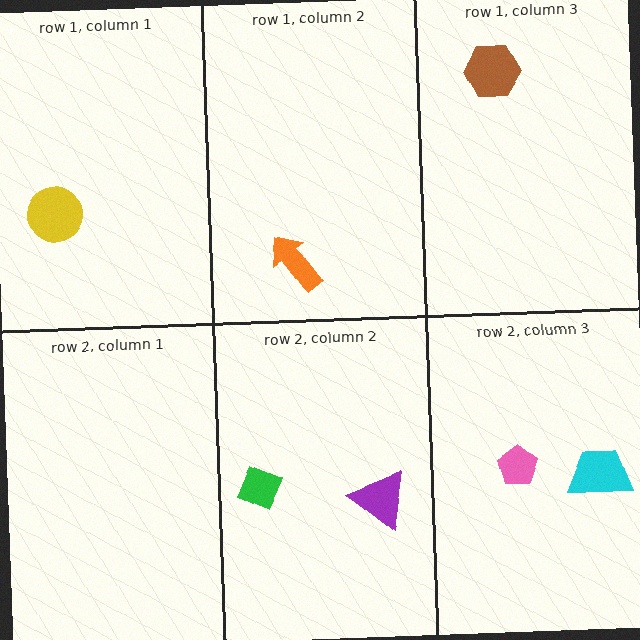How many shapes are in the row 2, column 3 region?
2.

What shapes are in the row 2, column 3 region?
The pink pentagon, the cyan trapezoid.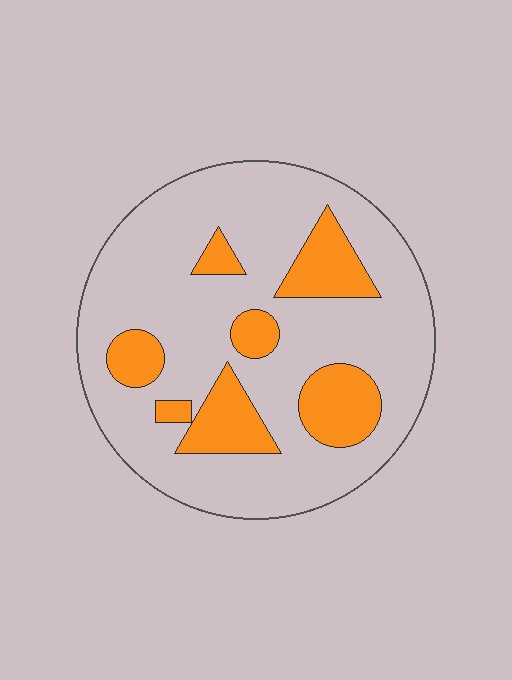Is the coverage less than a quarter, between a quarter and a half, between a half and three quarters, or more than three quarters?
Less than a quarter.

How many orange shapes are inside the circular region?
7.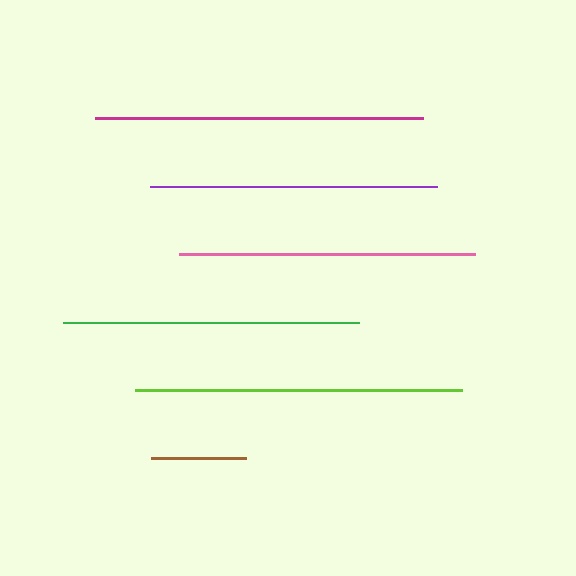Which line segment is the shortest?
The brown line is the shortest at approximately 95 pixels.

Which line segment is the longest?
The magenta line is the longest at approximately 329 pixels.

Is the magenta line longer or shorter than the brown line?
The magenta line is longer than the brown line.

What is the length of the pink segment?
The pink segment is approximately 296 pixels long.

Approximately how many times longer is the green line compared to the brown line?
The green line is approximately 3.1 times the length of the brown line.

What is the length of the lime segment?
The lime segment is approximately 327 pixels long.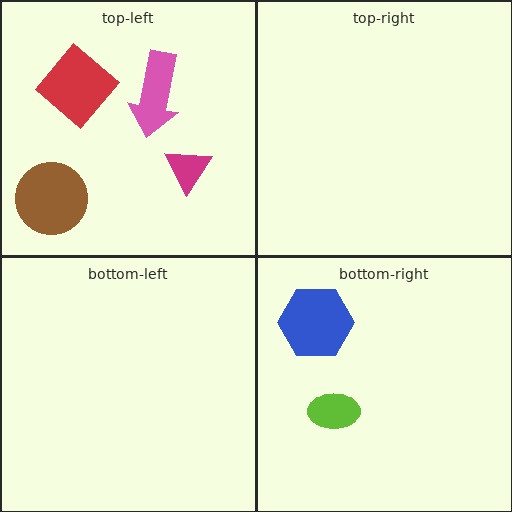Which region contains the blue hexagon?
The bottom-right region.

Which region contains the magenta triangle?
The top-left region.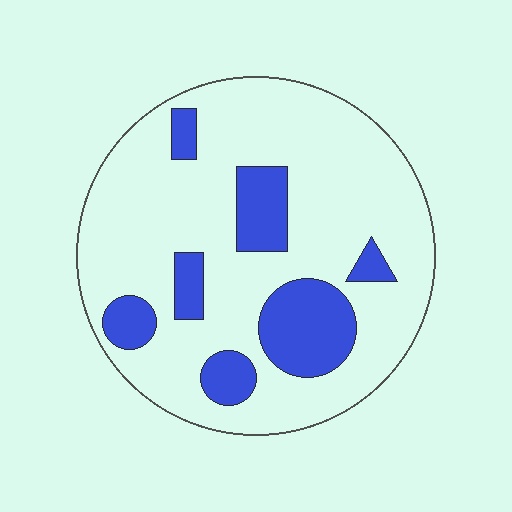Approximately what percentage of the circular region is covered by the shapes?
Approximately 20%.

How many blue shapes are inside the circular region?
7.